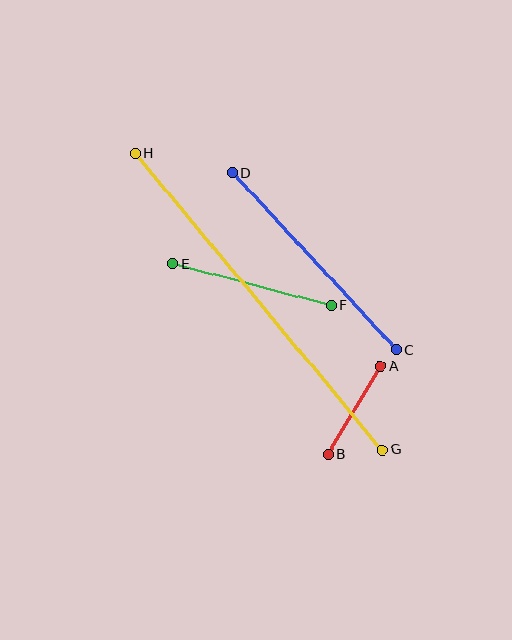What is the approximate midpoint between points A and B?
The midpoint is at approximately (354, 410) pixels.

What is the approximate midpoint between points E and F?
The midpoint is at approximately (252, 285) pixels.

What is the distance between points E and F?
The distance is approximately 163 pixels.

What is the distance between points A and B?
The distance is approximately 103 pixels.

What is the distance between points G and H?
The distance is approximately 386 pixels.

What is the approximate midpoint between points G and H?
The midpoint is at approximately (259, 302) pixels.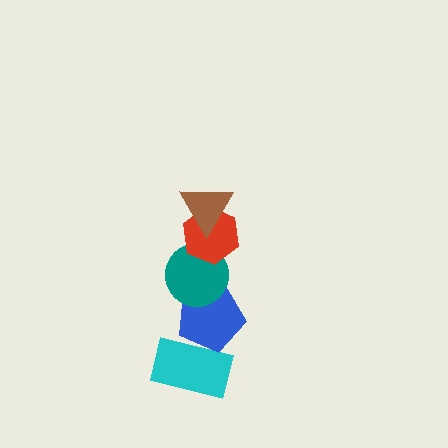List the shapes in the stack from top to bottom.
From top to bottom: the brown triangle, the red hexagon, the teal circle, the blue pentagon, the cyan rectangle.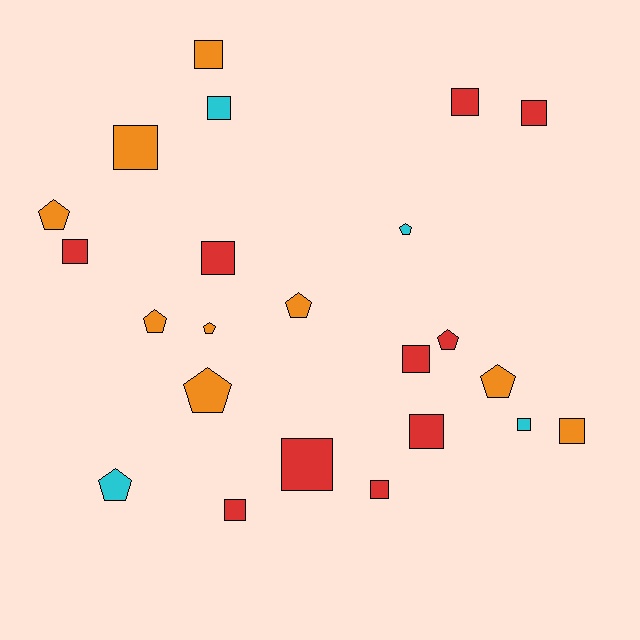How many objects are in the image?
There are 23 objects.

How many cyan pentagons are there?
There are 2 cyan pentagons.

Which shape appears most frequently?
Square, with 14 objects.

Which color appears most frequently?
Red, with 10 objects.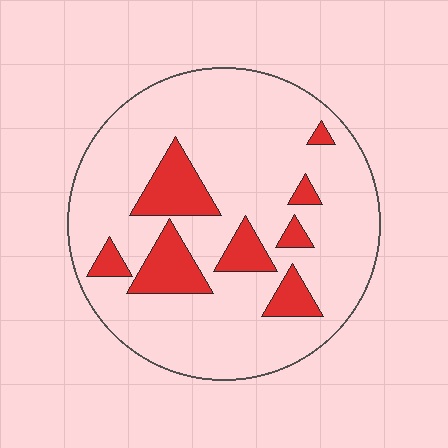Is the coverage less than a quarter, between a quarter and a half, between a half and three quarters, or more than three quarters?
Less than a quarter.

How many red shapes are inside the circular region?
8.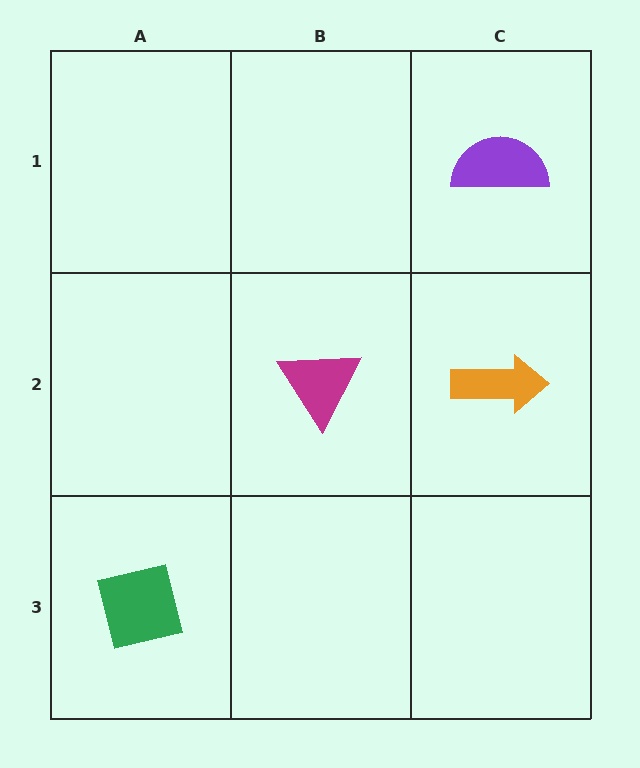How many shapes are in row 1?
1 shape.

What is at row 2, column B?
A magenta triangle.